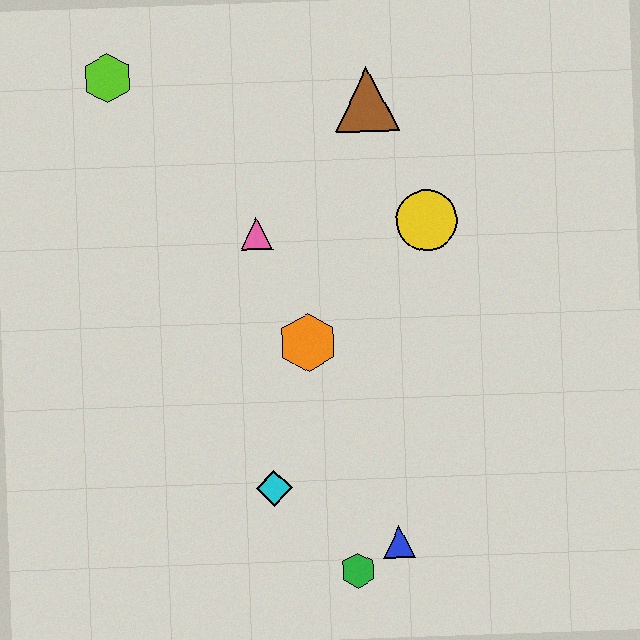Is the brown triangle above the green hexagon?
Yes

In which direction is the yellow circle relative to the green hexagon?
The yellow circle is above the green hexagon.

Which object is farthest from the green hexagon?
The lime hexagon is farthest from the green hexagon.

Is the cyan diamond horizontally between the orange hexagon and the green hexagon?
No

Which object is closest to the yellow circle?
The brown triangle is closest to the yellow circle.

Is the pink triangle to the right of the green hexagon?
No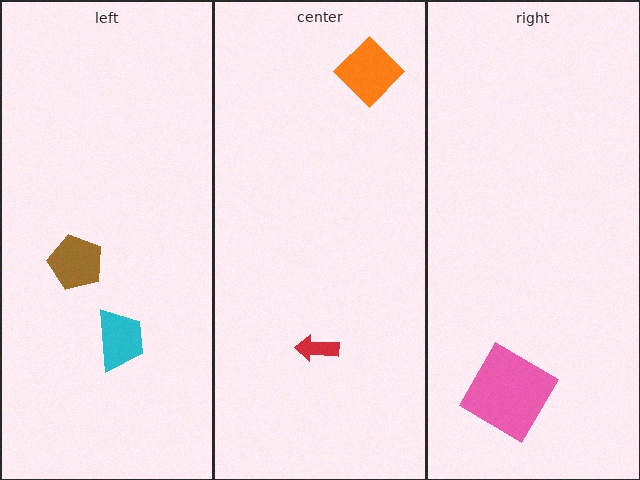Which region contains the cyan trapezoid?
The left region.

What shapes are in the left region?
The cyan trapezoid, the brown pentagon.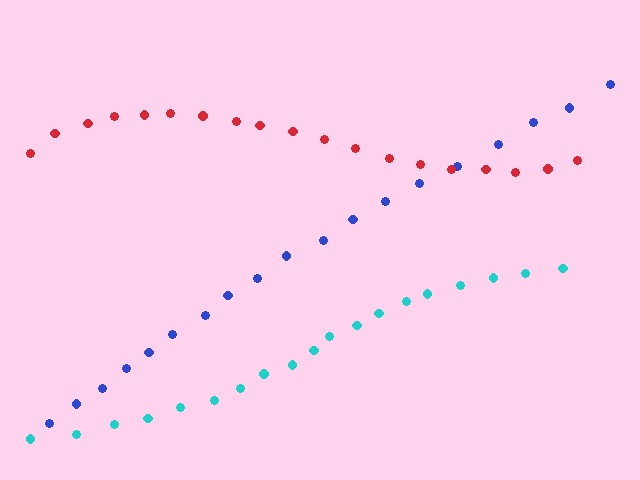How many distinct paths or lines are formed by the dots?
There are 3 distinct paths.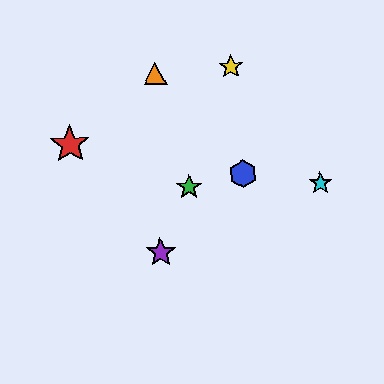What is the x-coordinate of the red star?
The red star is at x≈70.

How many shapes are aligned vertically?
2 shapes (the purple star, the orange triangle) are aligned vertically.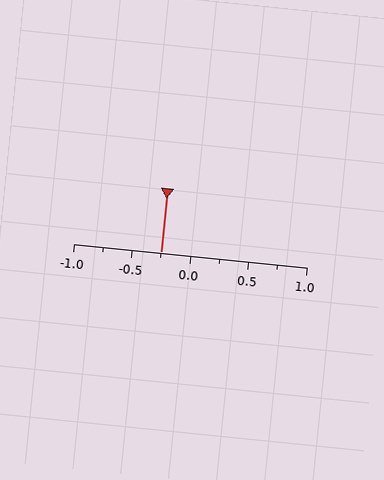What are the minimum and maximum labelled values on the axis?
The axis runs from -1.0 to 1.0.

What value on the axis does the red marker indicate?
The marker indicates approximately -0.25.